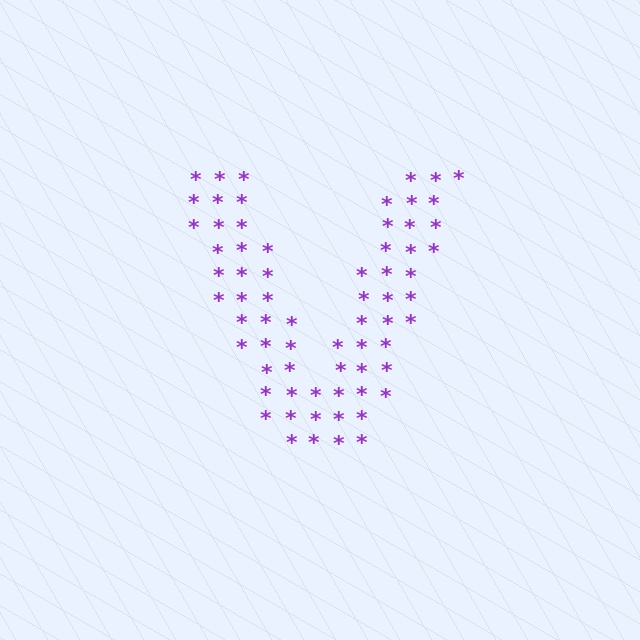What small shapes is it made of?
It is made of small asterisks.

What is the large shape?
The large shape is the letter V.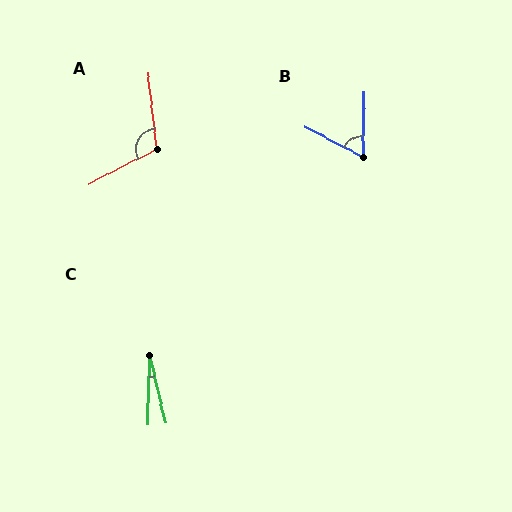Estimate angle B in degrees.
Approximately 63 degrees.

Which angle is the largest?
A, at approximately 111 degrees.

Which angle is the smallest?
C, at approximately 15 degrees.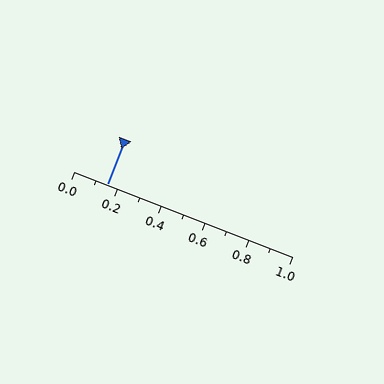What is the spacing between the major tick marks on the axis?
The major ticks are spaced 0.2 apart.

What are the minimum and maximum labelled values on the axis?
The axis runs from 0.0 to 1.0.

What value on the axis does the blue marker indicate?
The marker indicates approximately 0.15.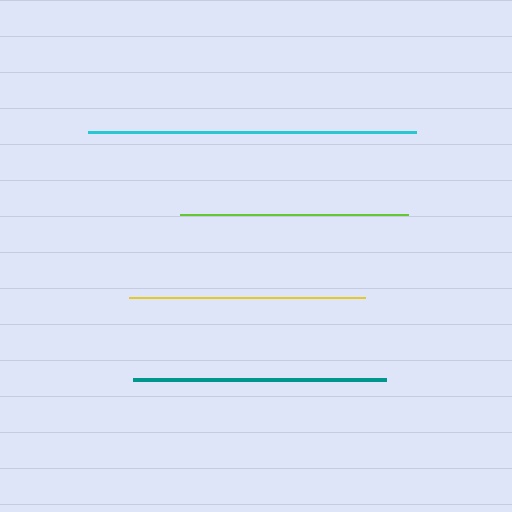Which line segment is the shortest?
The lime line is the shortest at approximately 228 pixels.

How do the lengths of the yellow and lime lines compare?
The yellow and lime lines are approximately the same length.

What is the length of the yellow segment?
The yellow segment is approximately 236 pixels long.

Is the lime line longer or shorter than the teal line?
The teal line is longer than the lime line.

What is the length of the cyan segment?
The cyan segment is approximately 328 pixels long.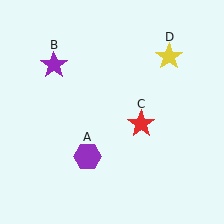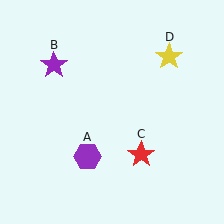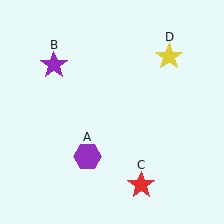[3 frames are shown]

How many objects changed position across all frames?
1 object changed position: red star (object C).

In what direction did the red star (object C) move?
The red star (object C) moved down.